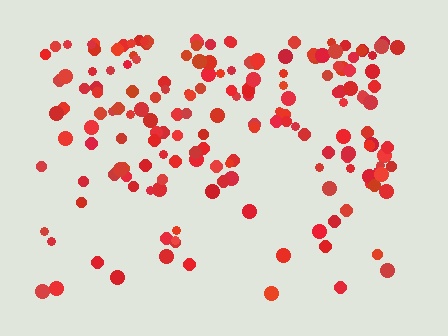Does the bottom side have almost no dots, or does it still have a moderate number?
Still a moderate number, just noticeably fewer than the top.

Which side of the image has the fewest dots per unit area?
The bottom.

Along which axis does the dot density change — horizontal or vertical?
Vertical.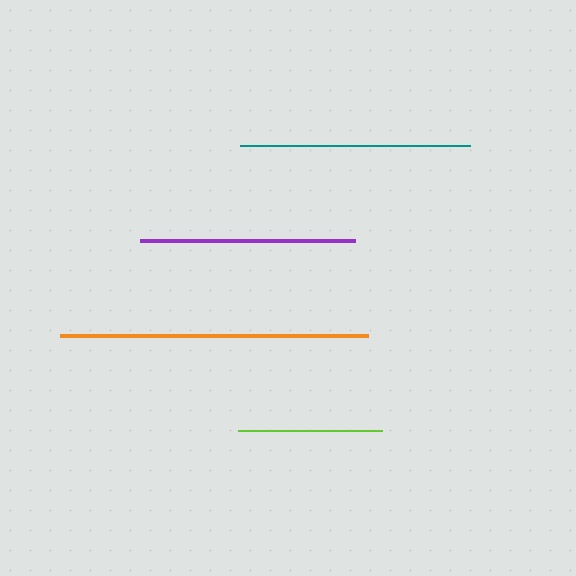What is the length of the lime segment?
The lime segment is approximately 144 pixels long.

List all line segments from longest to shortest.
From longest to shortest: orange, teal, purple, lime.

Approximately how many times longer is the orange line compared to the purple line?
The orange line is approximately 1.4 times the length of the purple line.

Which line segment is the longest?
The orange line is the longest at approximately 307 pixels.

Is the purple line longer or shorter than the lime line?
The purple line is longer than the lime line.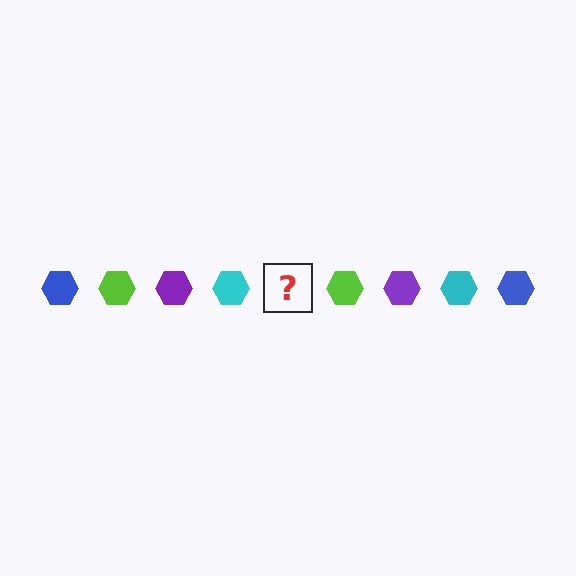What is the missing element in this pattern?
The missing element is a blue hexagon.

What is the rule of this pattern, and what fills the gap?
The rule is that the pattern cycles through blue, lime, purple, cyan hexagons. The gap should be filled with a blue hexagon.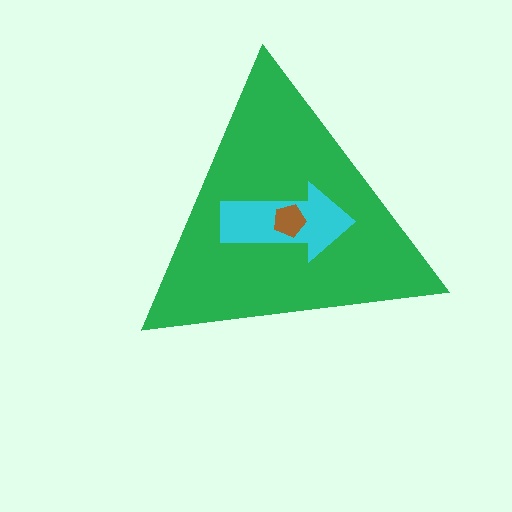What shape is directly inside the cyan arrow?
The brown pentagon.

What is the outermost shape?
The green triangle.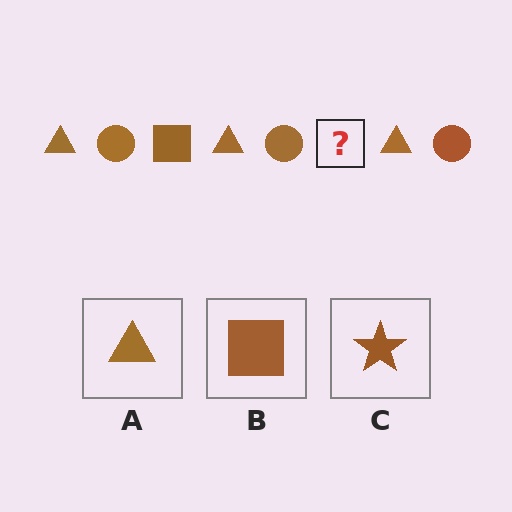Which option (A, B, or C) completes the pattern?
B.